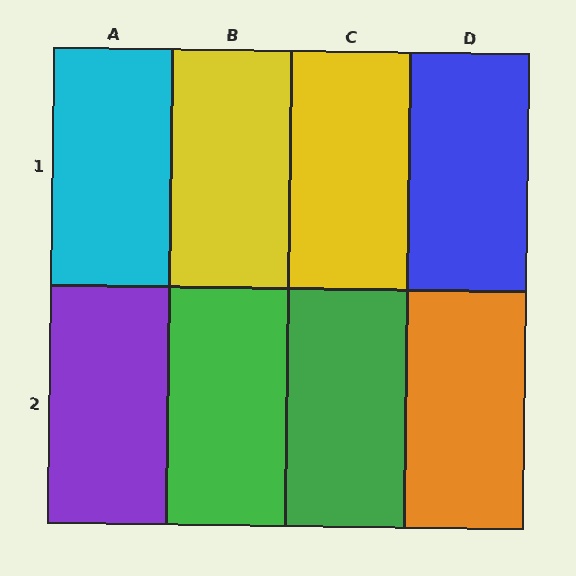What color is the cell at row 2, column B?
Green.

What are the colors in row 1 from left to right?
Cyan, yellow, yellow, blue.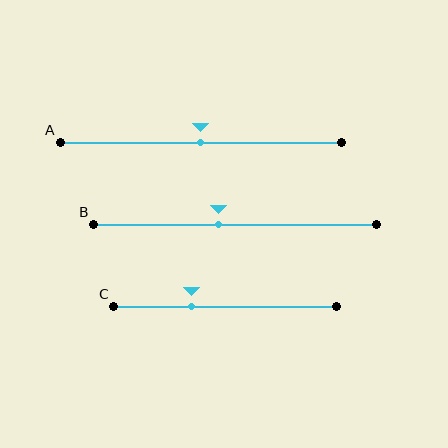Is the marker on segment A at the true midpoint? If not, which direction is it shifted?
Yes, the marker on segment A is at the true midpoint.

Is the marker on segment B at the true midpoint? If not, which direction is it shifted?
No, the marker on segment B is shifted to the left by about 6% of the segment length.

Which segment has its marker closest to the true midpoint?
Segment A has its marker closest to the true midpoint.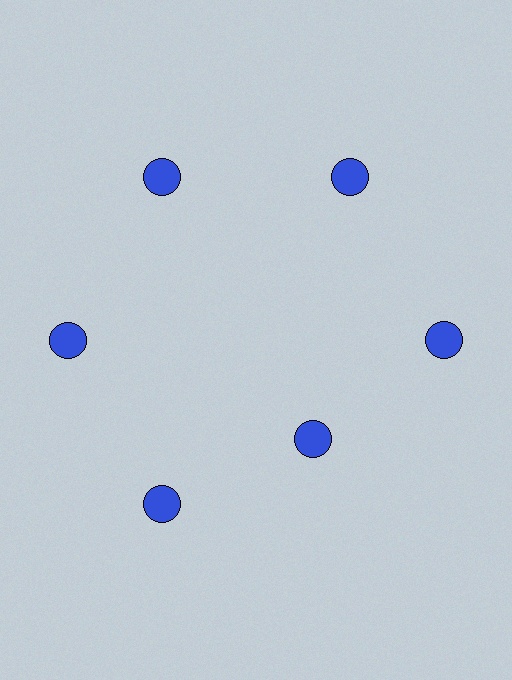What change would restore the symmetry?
The symmetry would be restored by moving it outward, back onto the ring so that all 6 circles sit at equal angles and equal distance from the center.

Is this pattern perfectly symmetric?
No. The 6 blue circles are arranged in a ring, but one element near the 5 o'clock position is pulled inward toward the center, breaking the 6-fold rotational symmetry.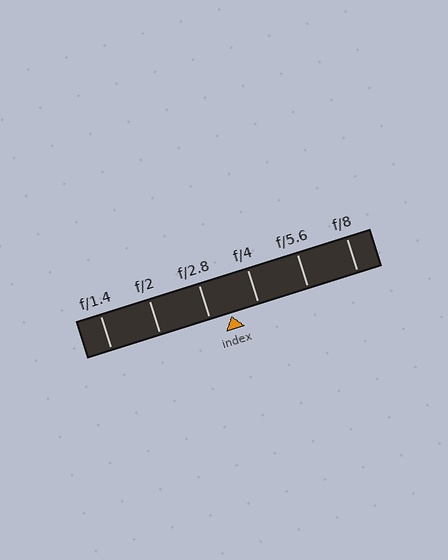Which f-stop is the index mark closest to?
The index mark is closest to f/2.8.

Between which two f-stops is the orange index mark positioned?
The index mark is between f/2.8 and f/4.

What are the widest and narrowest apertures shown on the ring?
The widest aperture shown is f/1.4 and the narrowest is f/8.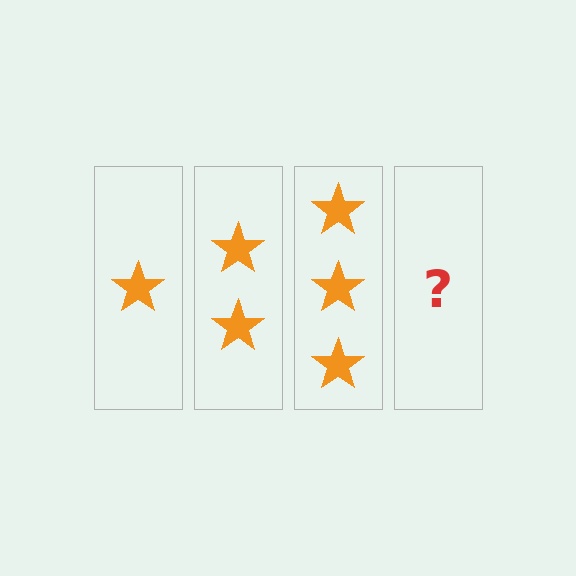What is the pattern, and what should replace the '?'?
The pattern is that each step adds one more star. The '?' should be 4 stars.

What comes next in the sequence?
The next element should be 4 stars.